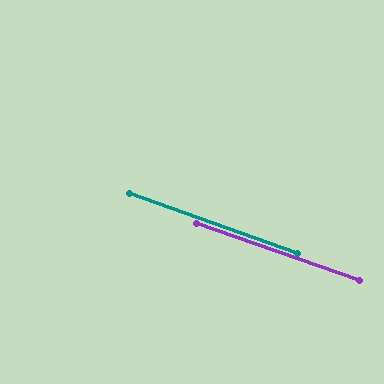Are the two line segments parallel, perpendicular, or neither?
Parallel — their directions differ by only 0.2°.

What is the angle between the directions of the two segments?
Approximately 0 degrees.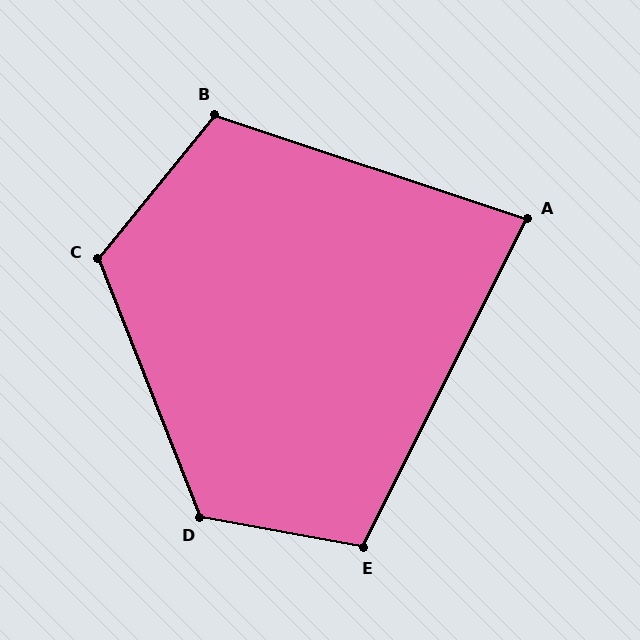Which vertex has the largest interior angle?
D, at approximately 122 degrees.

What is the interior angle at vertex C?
Approximately 119 degrees (obtuse).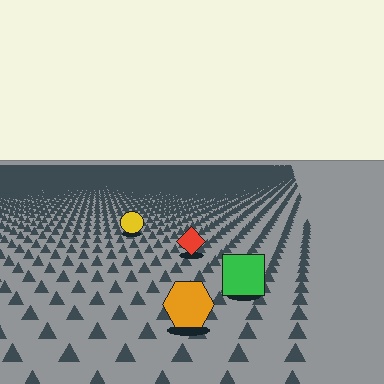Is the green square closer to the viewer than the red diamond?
Yes. The green square is closer — you can tell from the texture gradient: the ground texture is coarser near it.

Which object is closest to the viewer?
The orange hexagon is closest. The texture marks near it are larger and more spread out.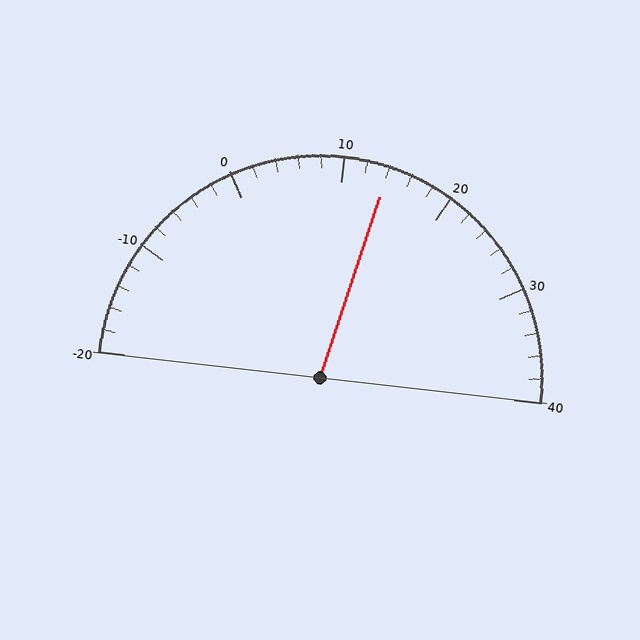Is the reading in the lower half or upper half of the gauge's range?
The reading is in the upper half of the range (-20 to 40).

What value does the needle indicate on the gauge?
The needle indicates approximately 14.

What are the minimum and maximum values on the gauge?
The gauge ranges from -20 to 40.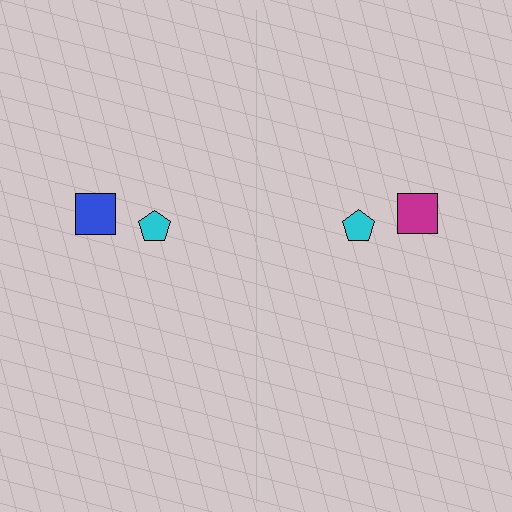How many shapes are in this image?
There are 4 shapes in this image.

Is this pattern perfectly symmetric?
No, the pattern is not perfectly symmetric. The magenta square on the right side breaks the symmetry — its mirror counterpart is blue.